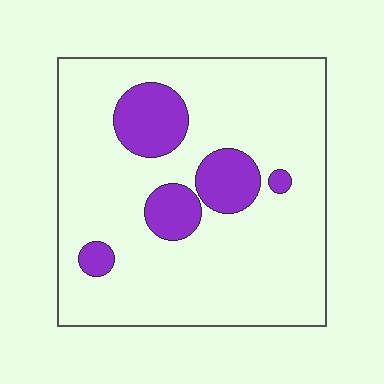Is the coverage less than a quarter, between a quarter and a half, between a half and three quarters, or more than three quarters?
Less than a quarter.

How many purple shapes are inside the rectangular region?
5.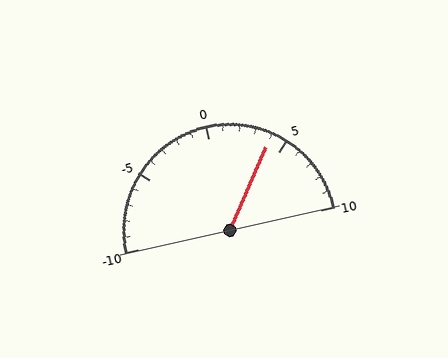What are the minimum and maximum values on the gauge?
The gauge ranges from -10 to 10.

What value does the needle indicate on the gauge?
The needle indicates approximately 4.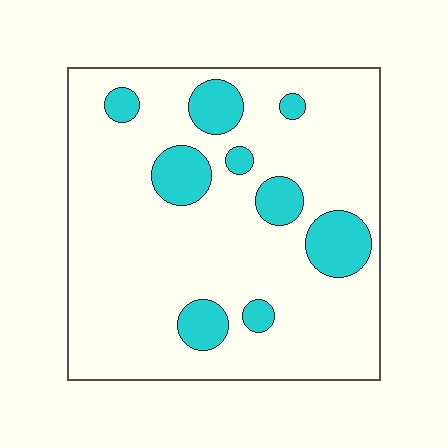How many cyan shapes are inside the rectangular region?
9.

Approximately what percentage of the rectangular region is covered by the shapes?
Approximately 15%.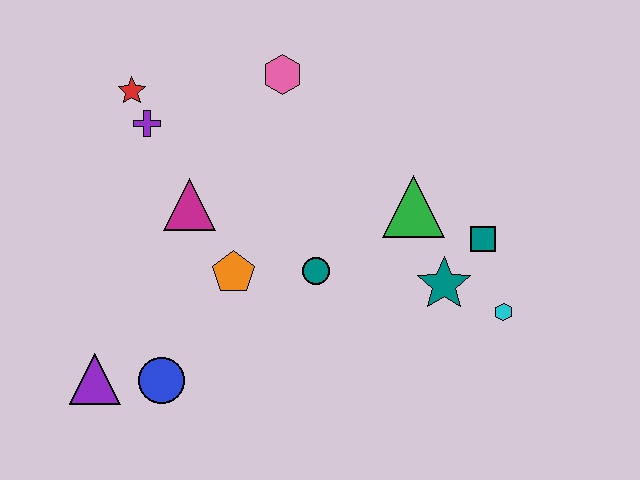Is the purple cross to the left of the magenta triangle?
Yes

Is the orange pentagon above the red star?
No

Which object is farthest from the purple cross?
The cyan hexagon is farthest from the purple cross.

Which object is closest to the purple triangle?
The blue circle is closest to the purple triangle.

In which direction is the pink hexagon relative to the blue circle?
The pink hexagon is above the blue circle.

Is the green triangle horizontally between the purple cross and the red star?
No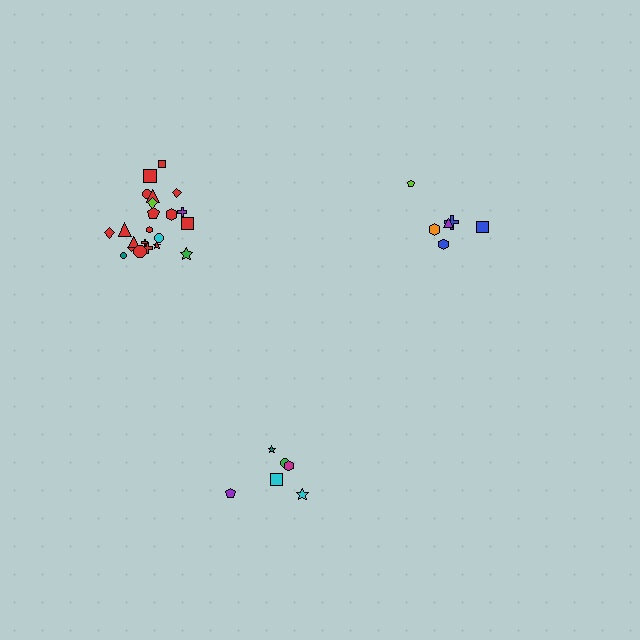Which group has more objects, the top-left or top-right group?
The top-left group.